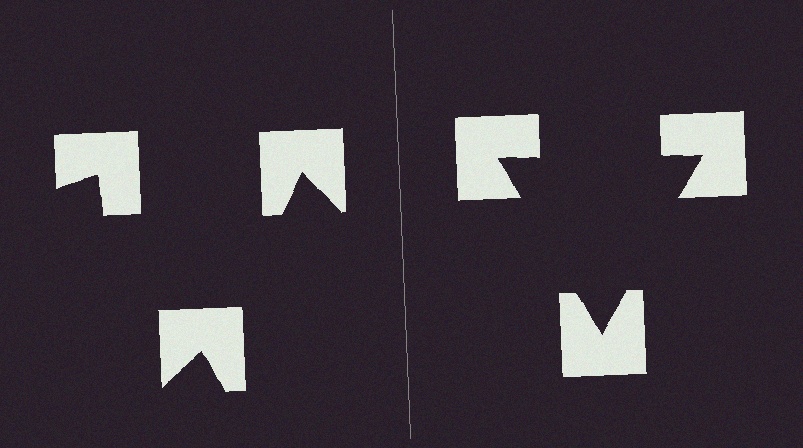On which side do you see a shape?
An illusory triangle appears on the right side. On the left side the wedge cuts are rotated, so no coherent shape forms.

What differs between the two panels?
The notched squares are positioned identically on both sides; only the wedge orientations differ. On the right they align to a triangle; on the left they are misaligned.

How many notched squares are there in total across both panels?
6 — 3 on each side.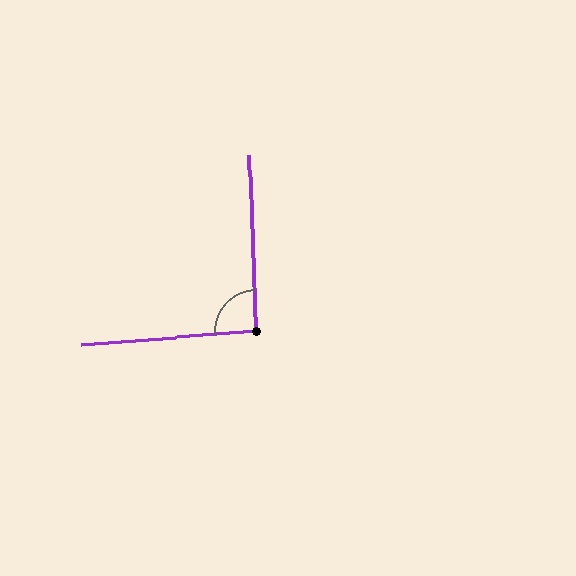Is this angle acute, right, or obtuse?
It is approximately a right angle.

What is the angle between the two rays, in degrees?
Approximately 92 degrees.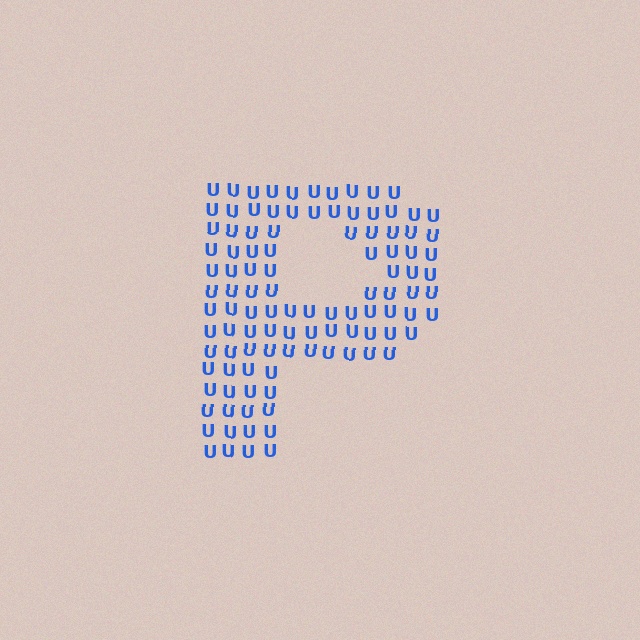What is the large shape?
The large shape is the letter P.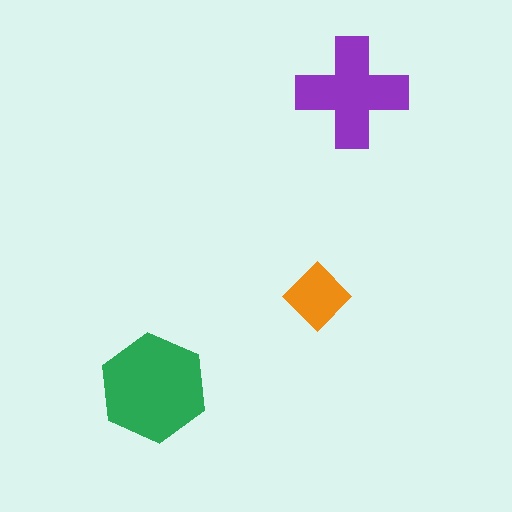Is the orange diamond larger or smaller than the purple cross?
Smaller.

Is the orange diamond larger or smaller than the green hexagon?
Smaller.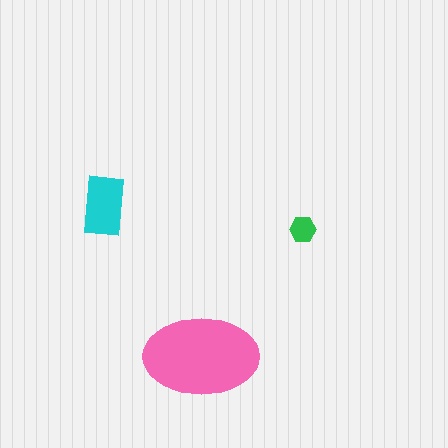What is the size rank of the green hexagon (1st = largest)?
3rd.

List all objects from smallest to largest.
The green hexagon, the cyan rectangle, the pink ellipse.